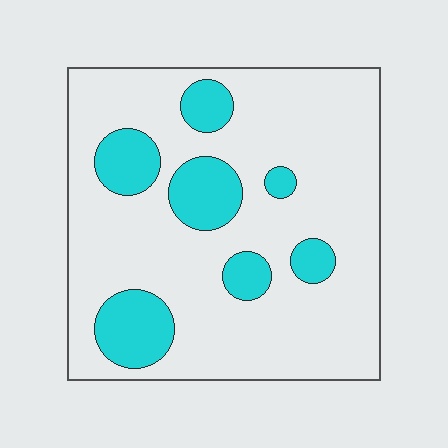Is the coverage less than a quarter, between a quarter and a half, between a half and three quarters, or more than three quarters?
Less than a quarter.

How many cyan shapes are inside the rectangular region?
7.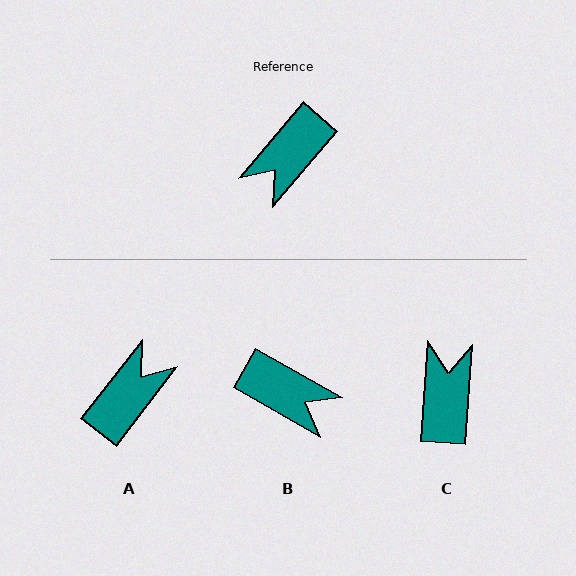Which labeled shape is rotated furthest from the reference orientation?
A, about 177 degrees away.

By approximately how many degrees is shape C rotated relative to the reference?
Approximately 144 degrees clockwise.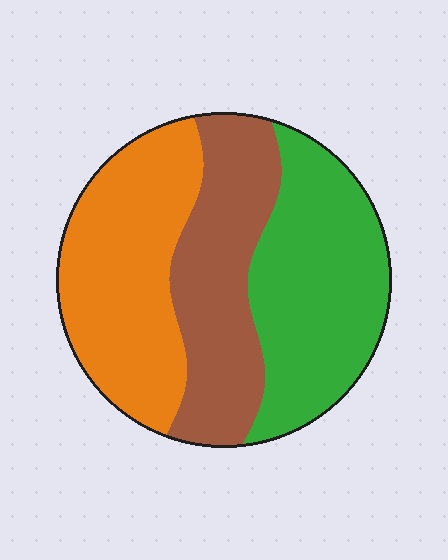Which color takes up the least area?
Brown, at roughly 30%.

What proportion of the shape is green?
Green takes up about three eighths (3/8) of the shape.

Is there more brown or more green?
Green.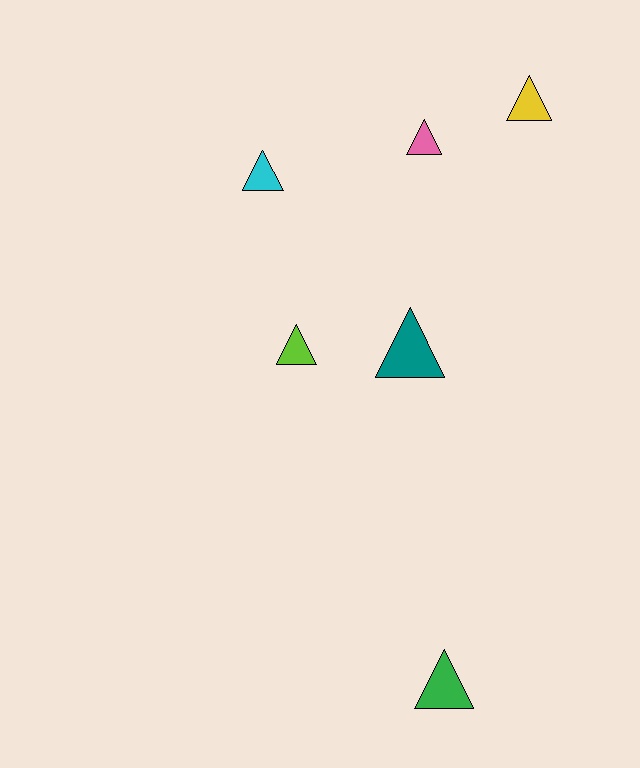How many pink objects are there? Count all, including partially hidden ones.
There is 1 pink object.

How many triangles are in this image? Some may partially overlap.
There are 6 triangles.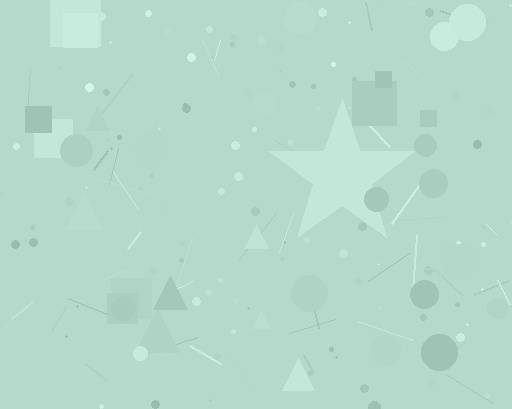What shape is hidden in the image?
A star is hidden in the image.